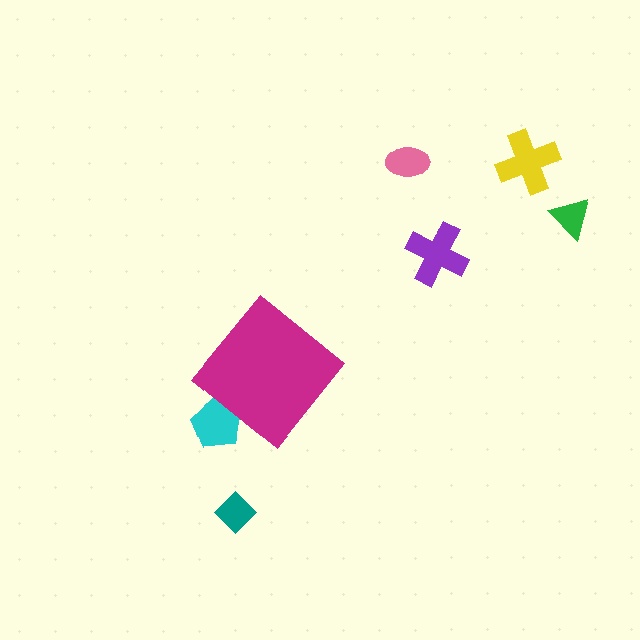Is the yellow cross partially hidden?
No, the yellow cross is fully visible.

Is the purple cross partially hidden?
No, the purple cross is fully visible.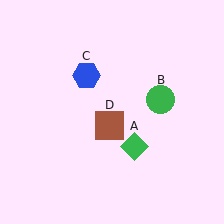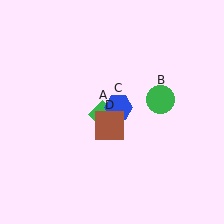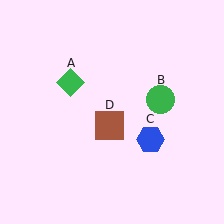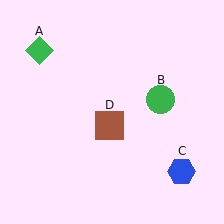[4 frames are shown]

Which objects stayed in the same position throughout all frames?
Green circle (object B) and brown square (object D) remained stationary.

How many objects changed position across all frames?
2 objects changed position: green diamond (object A), blue hexagon (object C).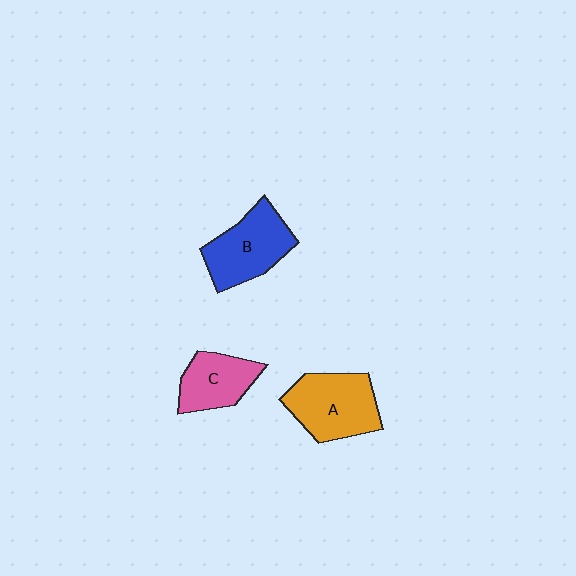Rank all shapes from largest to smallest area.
From largest to smallest: A (orange), B (blue), C (pink).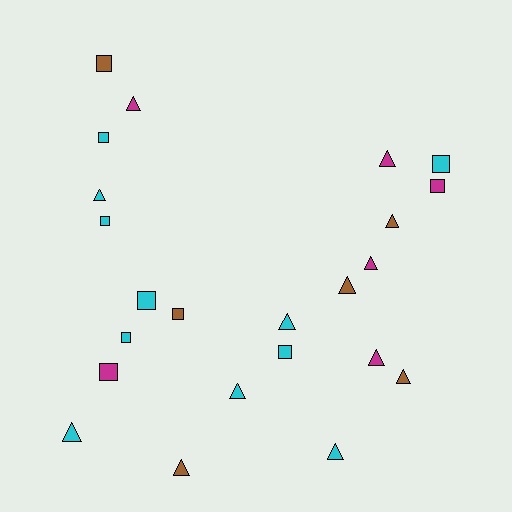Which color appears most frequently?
Cyan, with 11 objects.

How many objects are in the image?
There are 23 objects.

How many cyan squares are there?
There are 6 cyan squares.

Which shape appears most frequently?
Triangle, with 13 objects.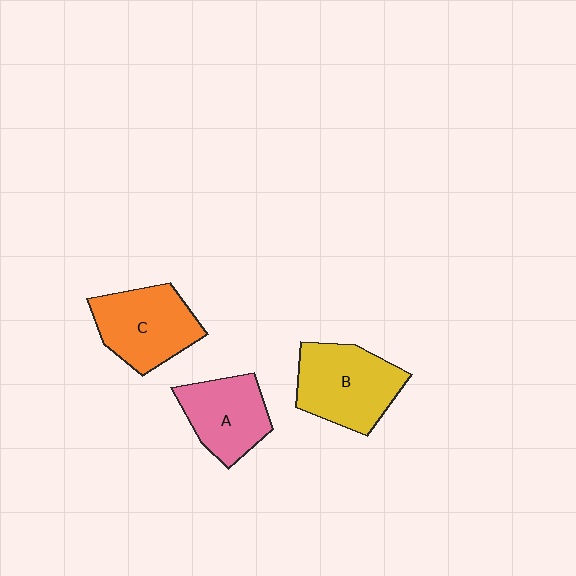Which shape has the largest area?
Shape B (yellow).